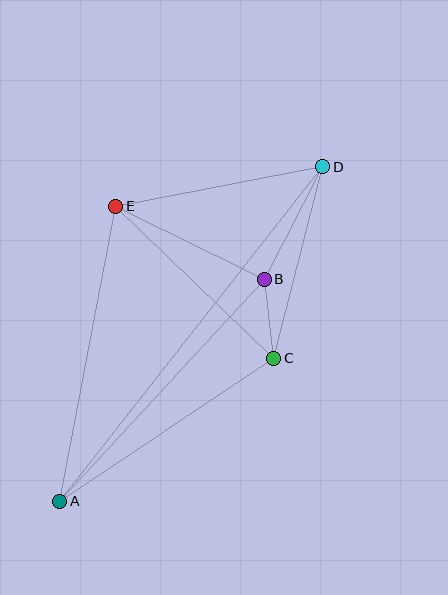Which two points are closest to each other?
Points B and C are closest to each other.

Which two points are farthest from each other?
Points A and D are farthest from each other.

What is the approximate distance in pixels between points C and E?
The distance between C and E is approximately 219 pixels.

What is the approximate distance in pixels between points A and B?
The distance between A and B is approximately 302 pixels.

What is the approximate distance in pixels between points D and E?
The distance between D and E is approximately 211 pixels.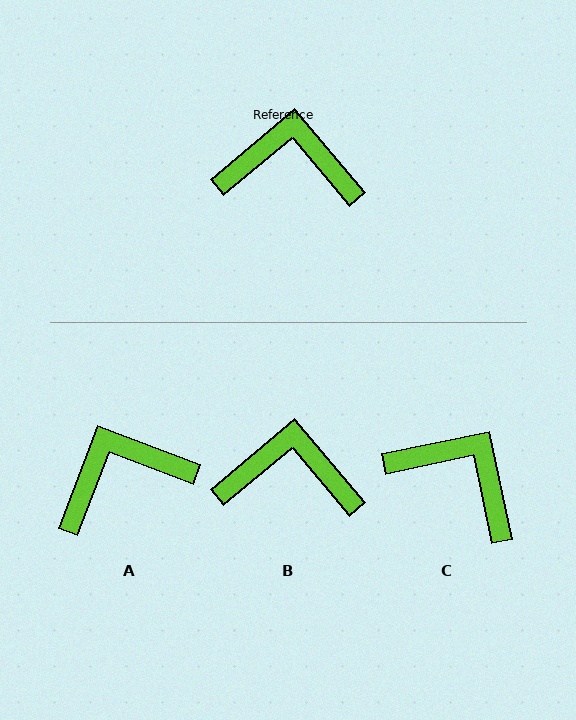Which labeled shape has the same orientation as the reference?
B.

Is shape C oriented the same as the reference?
No, it is off by about 28 degrees.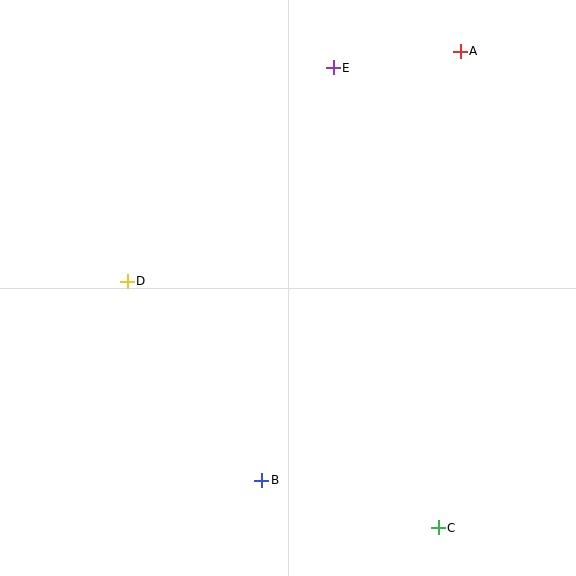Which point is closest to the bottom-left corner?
Point B is closest to the bottom-left corner.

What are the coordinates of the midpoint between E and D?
The midpoint between E and D is at (230, 175).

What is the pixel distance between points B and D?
The distance between B and D is 240 pixels.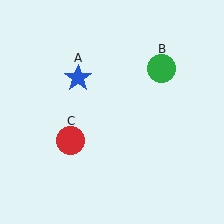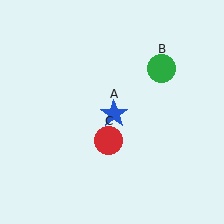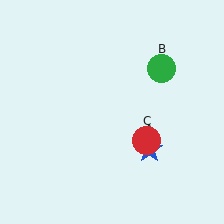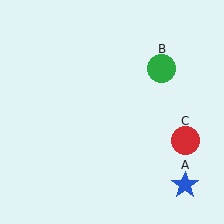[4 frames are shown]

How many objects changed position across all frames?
2 objects changed position: blue star (object A), red circle (object C).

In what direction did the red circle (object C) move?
The red circle (object C) moved right.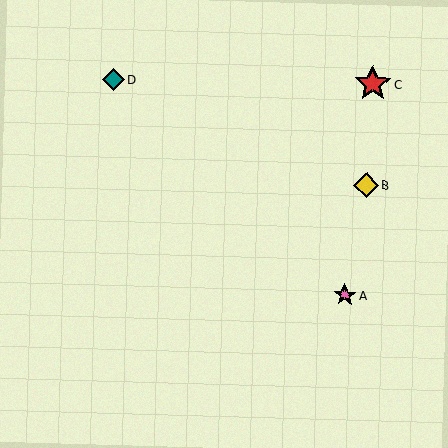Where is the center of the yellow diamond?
The center of the yellow diamond is at (366, 185).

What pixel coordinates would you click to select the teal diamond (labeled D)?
Click at (113, 80) to select the teal diamond D.